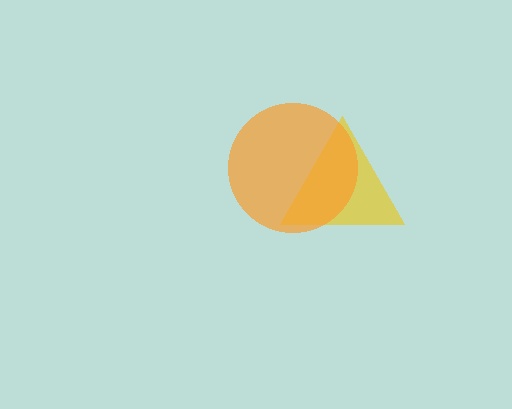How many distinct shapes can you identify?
There are 2 distinct shapes: a yellow triangle, an orange circle.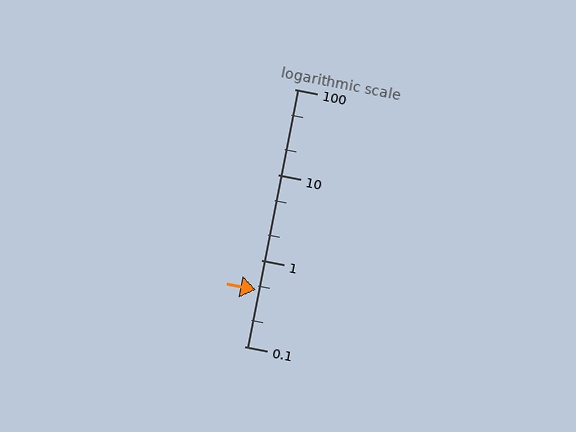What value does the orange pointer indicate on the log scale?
The pointer indicates approximately 0.46.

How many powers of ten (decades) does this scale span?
The scale spans 3 decades, from 0.1 to 100.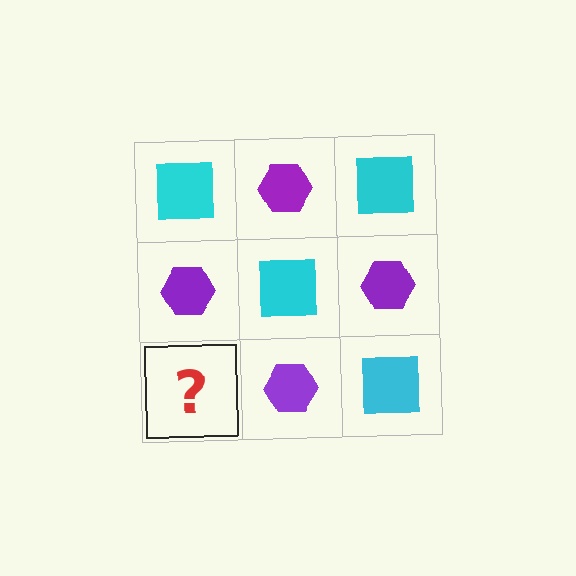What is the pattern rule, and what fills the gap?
The rule is that it alternates cyan square and purple hexagon in a checkerboard pattern. The gap should be filled with a cyan square.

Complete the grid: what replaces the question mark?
The question mark should be replaced with a cyan square.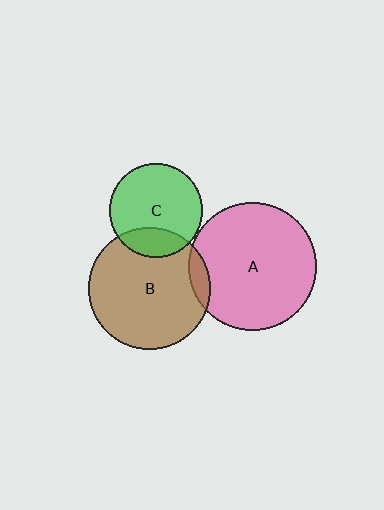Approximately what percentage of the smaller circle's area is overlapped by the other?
Approximately 20%.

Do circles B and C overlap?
Yes.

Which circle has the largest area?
Circle A (pink).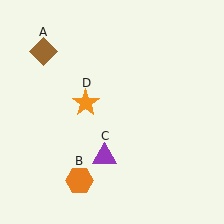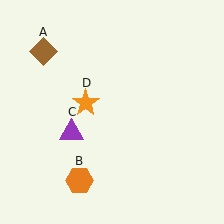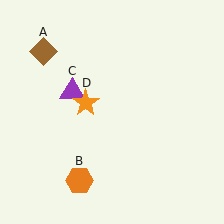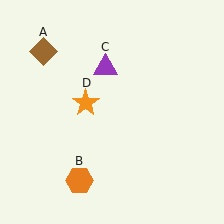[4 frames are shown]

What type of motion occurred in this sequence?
The purple triangle (object C) rotated clockwise around the center of the scene.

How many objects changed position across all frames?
1 object changed position: purple triangle (object C).